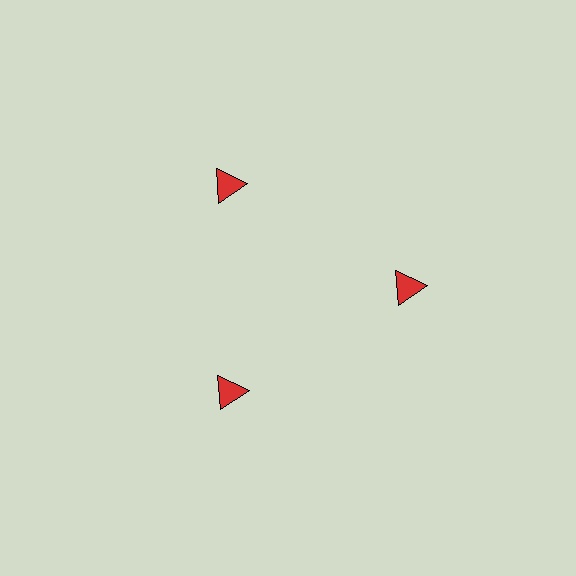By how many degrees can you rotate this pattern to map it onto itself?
The pattern maps onto itself every 120 degrees of rotation.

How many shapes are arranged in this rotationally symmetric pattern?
There are 3 shapes, arranged in 3 groups of 1.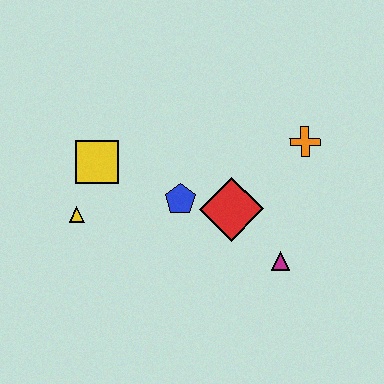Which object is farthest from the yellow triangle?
The orange cross is farthest from the yellow triangle.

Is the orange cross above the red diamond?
Yes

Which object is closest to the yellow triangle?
The yellow square is closest to the yellow triangle.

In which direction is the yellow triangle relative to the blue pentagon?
The yellow triangle is to the left of the blue pentagon.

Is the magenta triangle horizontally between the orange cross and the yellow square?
Yes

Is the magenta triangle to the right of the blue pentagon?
Yes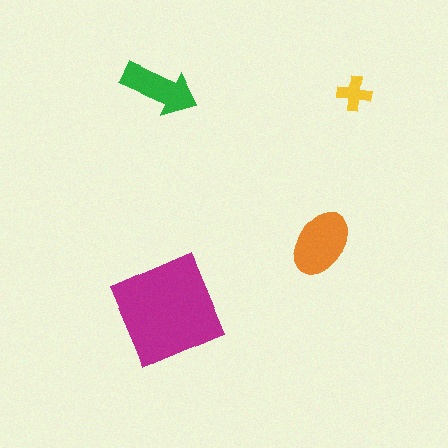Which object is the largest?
The magenta square.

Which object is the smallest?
The yellow cross.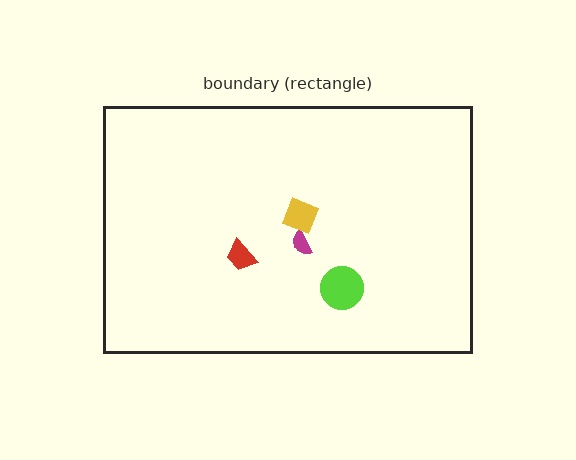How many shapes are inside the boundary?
4 inside, 0 outside.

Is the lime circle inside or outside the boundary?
Inside.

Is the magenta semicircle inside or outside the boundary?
Inside.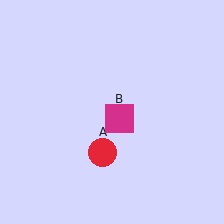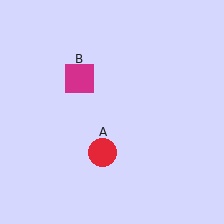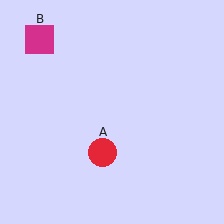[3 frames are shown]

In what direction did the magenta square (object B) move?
The magenta square (object B) moved up and to the left.